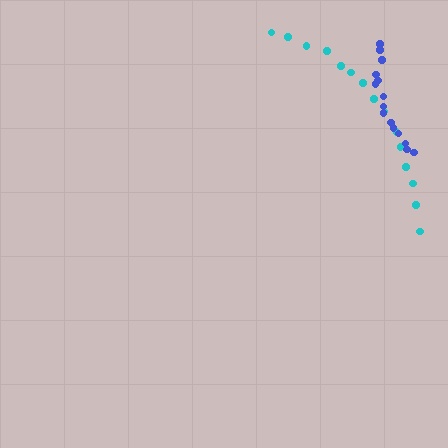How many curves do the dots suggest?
There are 2 distinct paths.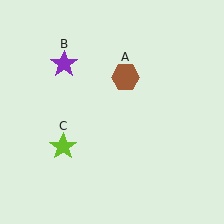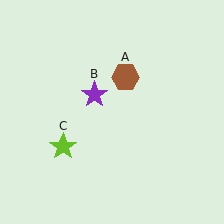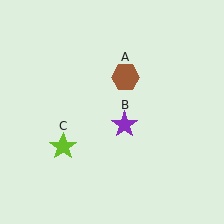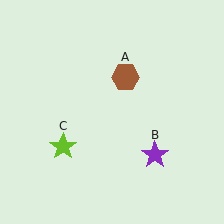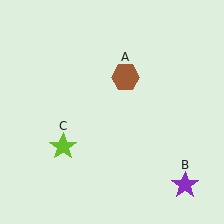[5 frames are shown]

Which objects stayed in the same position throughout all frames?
Brown hexagon (object A) and lime star (object C) remained stationary.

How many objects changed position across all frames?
1 object changed position: purple star (object B).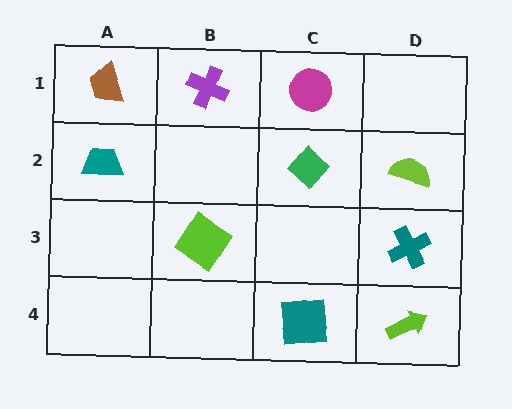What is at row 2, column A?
A teal trapezoid.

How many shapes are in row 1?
3 shapes.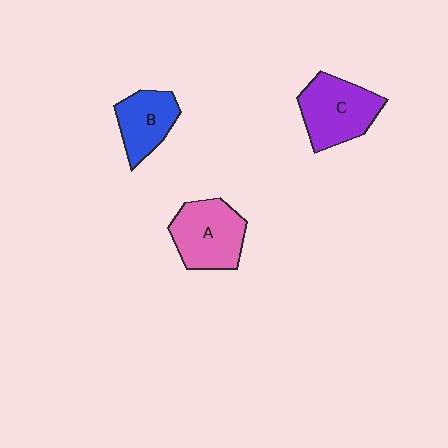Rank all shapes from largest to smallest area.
From largest to smallest: C (purple), A (pink), B (blue).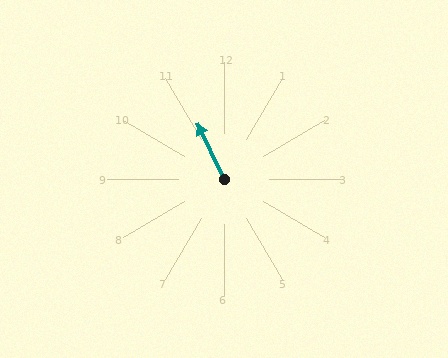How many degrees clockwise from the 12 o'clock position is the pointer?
Approximately 335 degrees.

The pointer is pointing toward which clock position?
Roughly 11 o'clock.